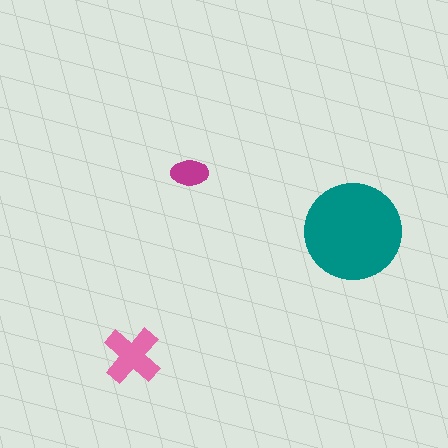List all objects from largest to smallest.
The teal circle, the pink cross, the magenta ellipse.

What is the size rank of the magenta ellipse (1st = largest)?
3rd.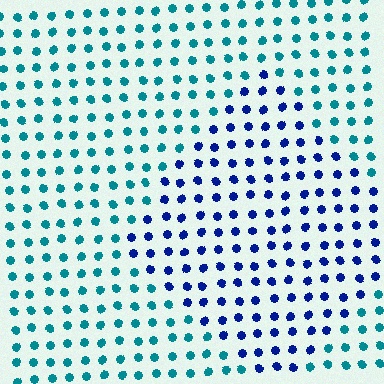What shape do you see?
I see a diamond.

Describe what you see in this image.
The image is filled with small teal elements in a uniform arrangement. A diamond-shaped region is visible where the elements are tinted to a slightly different hue, forming a subtle color boundary.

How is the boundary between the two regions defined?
The boundary is defined purely by a slight shift in hue (about 46 degrees). Spacing, size, and orientation are identical on both sides.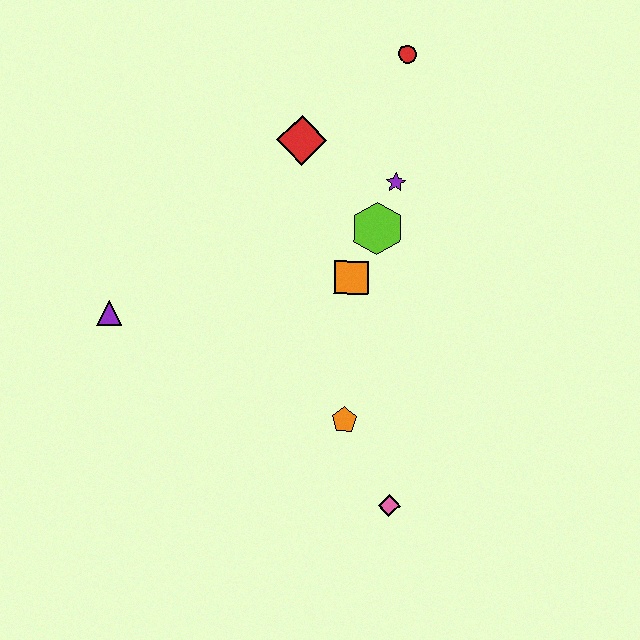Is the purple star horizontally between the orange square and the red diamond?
No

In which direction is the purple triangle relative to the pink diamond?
The purple triangle is to the left of the pink diamond.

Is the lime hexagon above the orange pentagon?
Yes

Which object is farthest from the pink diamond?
The red circle is farthest from the pink diamond.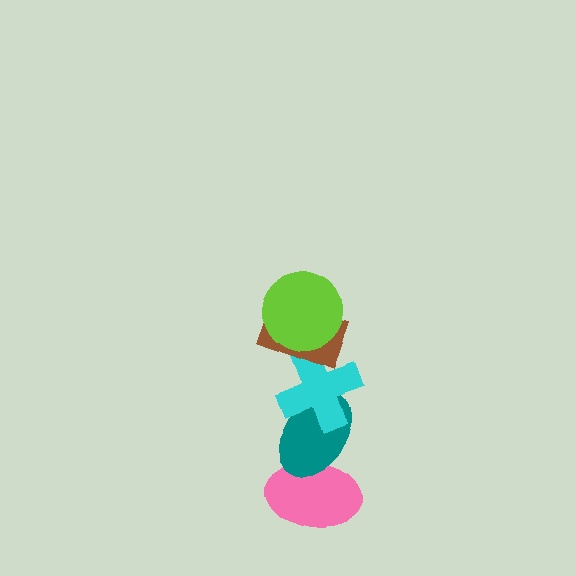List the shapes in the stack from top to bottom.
From top to bottom: the lime circle, the brown rectangle, the cyan cross, the teal ellipse, the pink ellipse.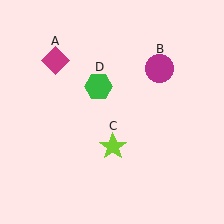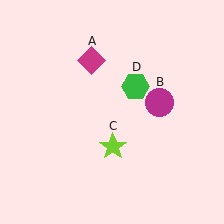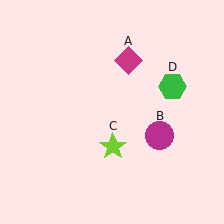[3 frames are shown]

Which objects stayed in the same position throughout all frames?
Lime star (object C) remained stationary.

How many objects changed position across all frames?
3 objects changed position: magenta diamond (object A), magenta circle (object B), green hexagon (object D).